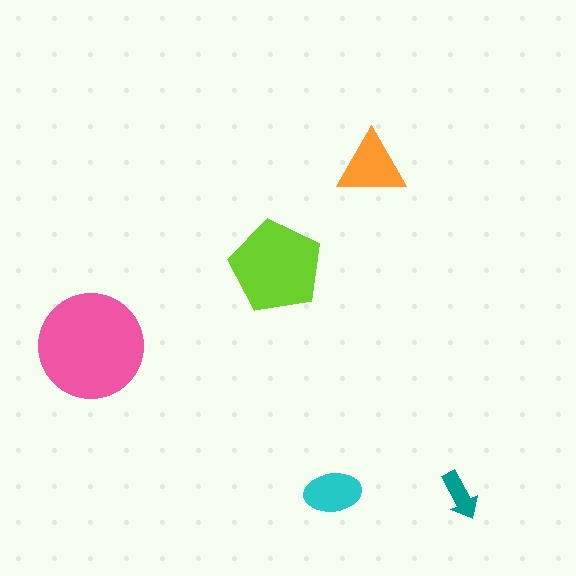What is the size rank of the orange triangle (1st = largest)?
3rd.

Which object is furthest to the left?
The pink circle is leftmost.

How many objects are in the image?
There are 5 objects in the image.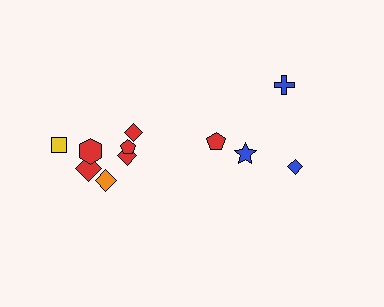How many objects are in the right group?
There are 4 objects.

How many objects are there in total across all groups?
There are 11 objects.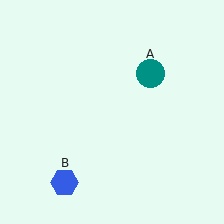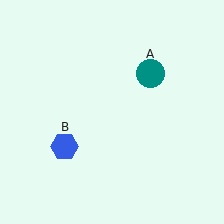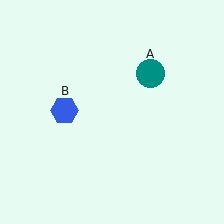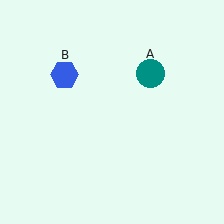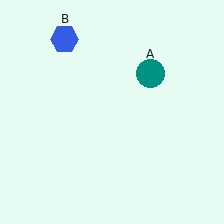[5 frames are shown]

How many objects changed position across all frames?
1 object changed position: blue hexagon (object B).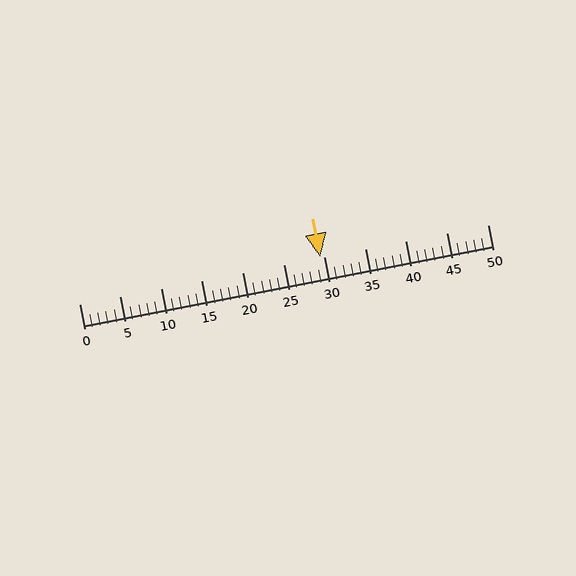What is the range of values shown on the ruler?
The ruler shows values from 0 to 50.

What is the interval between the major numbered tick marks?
The major tick marks are spaced 5 units apart.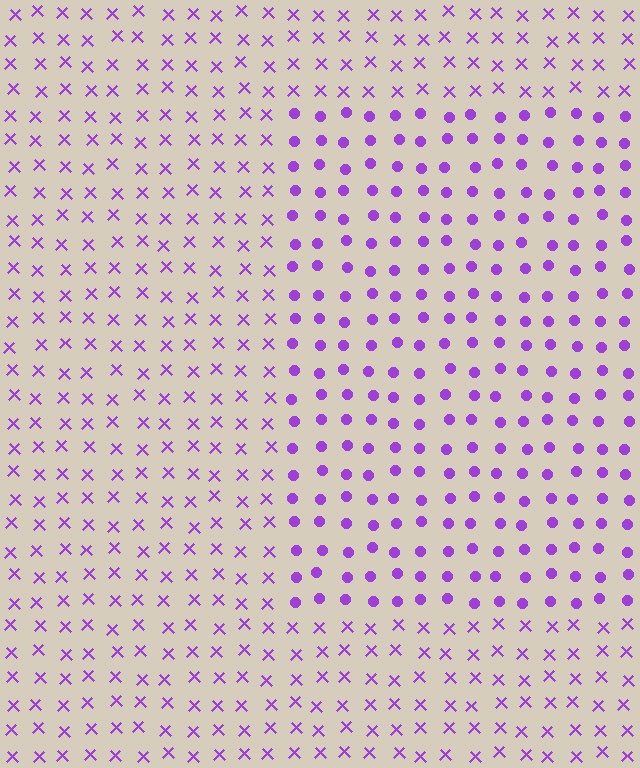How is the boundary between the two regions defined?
The boundary is defined by a change in element shape: circles inside vs. X marks outside. All elements share the same color and spacing.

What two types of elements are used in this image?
The image uses circles inside the rectangle region and X marks outside it.